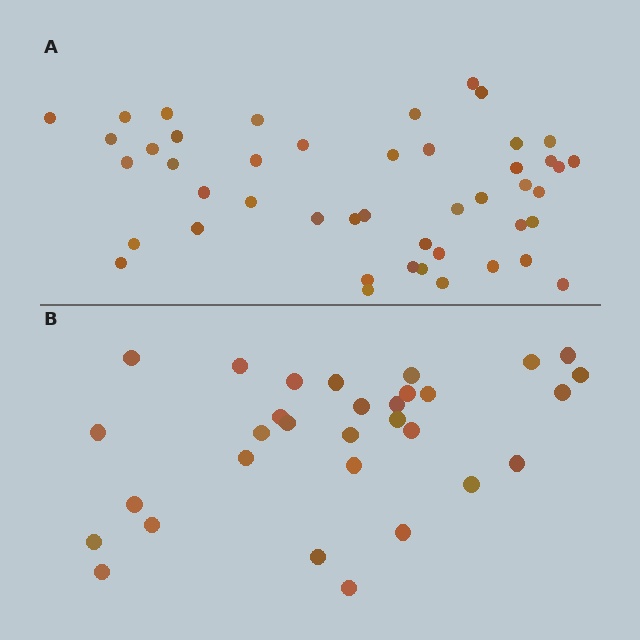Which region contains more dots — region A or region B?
Region A (the top region) has more dots.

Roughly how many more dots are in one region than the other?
Region A has approximately 15 more dots than region B.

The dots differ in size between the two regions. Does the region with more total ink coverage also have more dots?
No. Region B has more total ink coverage because its dots are larger, but region A actually contains more individual dots. Total area can be misleading — the number of items is what matters here.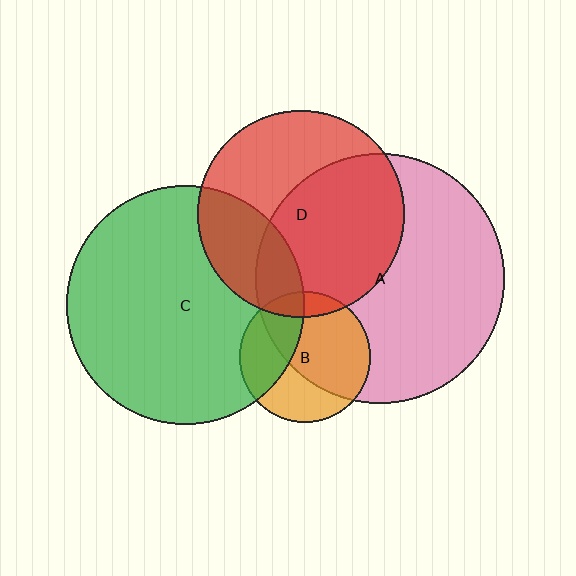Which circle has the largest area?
Circle A (pink).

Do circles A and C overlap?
Yes.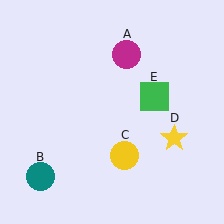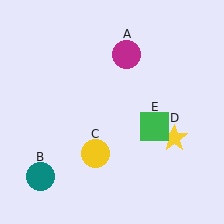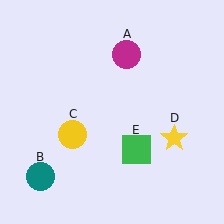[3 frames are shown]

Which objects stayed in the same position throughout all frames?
Magenta circle (object A) and teal circle (object B) and yellow star (object D) remained stationary.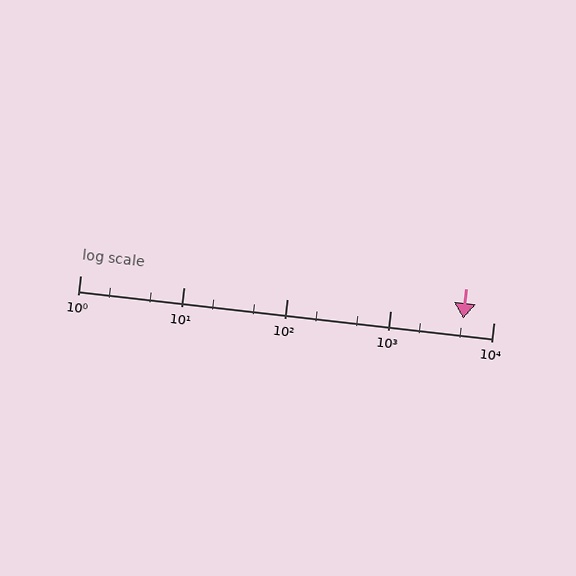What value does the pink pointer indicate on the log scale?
The pointer indicates approximately 5100.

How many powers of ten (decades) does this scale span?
The scale spans 4 decades, from 1 to 10000.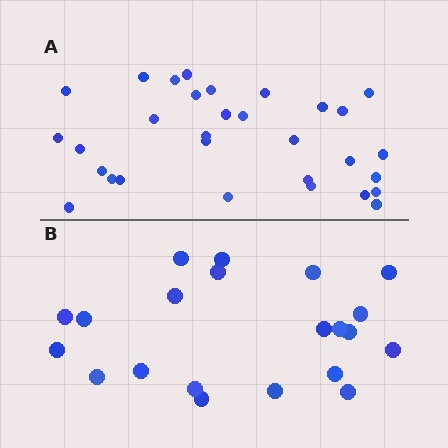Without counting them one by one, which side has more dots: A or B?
Region A (the top region) has more dots.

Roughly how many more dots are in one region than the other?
Region A has roughly 10 or so more dots than region B.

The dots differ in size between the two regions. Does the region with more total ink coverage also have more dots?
No. Region B has more total ink coverage because its dots are larger, but region A actually contains more individual dots. Total area can be misleading — the number of items is what matters here.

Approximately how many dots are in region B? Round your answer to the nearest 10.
About 20 dots. (The exact count is 21, which rounds to 20.)